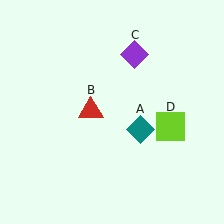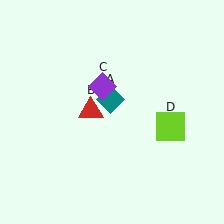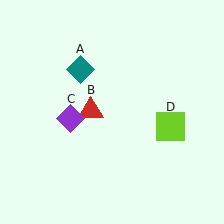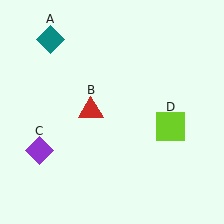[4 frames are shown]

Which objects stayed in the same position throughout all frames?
Red triangle (object B) and lime square (object D) remained stationary.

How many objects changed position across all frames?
2 objects changed position: teal diamond (object A), purple diamond (object C).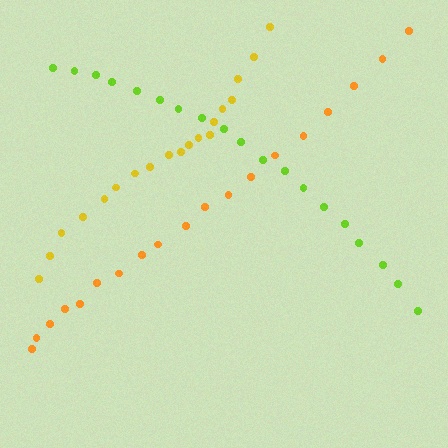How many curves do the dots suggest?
There are 3 distinct paths.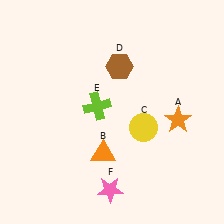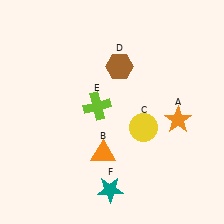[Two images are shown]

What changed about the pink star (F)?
In Image 1, F is pink. In Image 2, it changed to teal.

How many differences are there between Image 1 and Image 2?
There is 1 difference between the two images.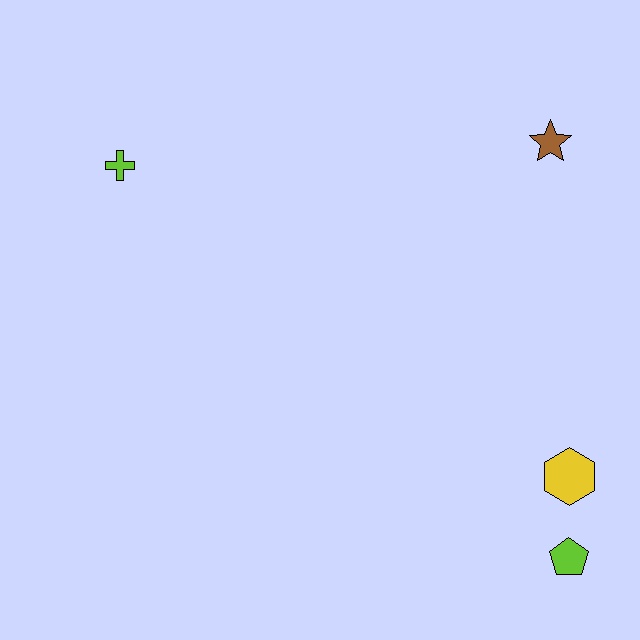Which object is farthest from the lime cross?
The lime pentagon is farthest from the lime cross.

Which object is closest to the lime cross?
The brown star is closest to the lime cross.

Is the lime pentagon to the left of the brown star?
No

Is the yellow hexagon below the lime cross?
Yes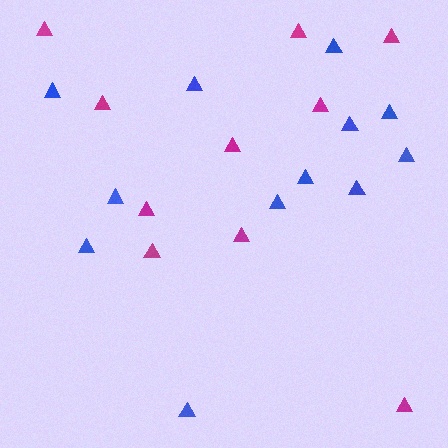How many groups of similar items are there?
There are 2 groups: one group of magenta triangles (10) and one group of blue triangles (12).